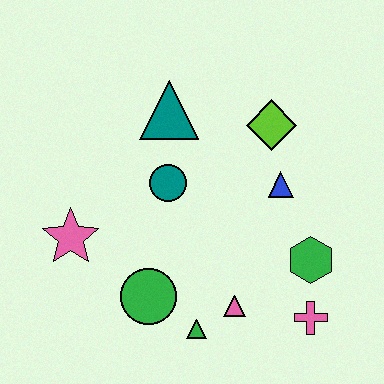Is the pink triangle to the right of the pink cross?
No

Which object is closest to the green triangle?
The pink triangle is closest to the green triangle.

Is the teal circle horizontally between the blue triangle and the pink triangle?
No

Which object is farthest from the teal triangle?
The pink cross is farthest from the teal triangle.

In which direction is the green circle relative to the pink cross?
The green circle is to the left of the pink cross.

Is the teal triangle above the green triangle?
Yes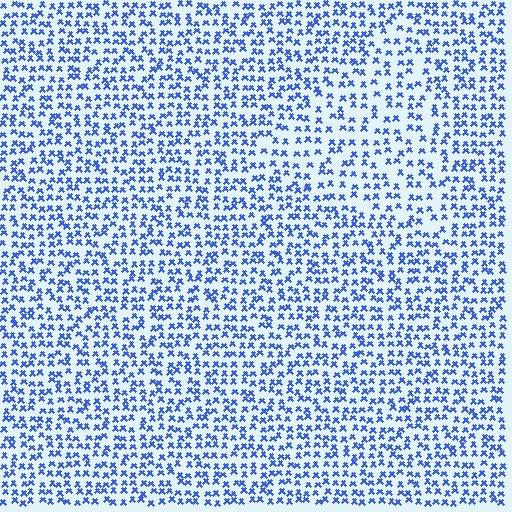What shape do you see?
I see a triangle.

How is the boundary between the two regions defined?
The boundary is defined by a change in element density (approximately 1.5x ratio). All elements are the same color, size, and shape.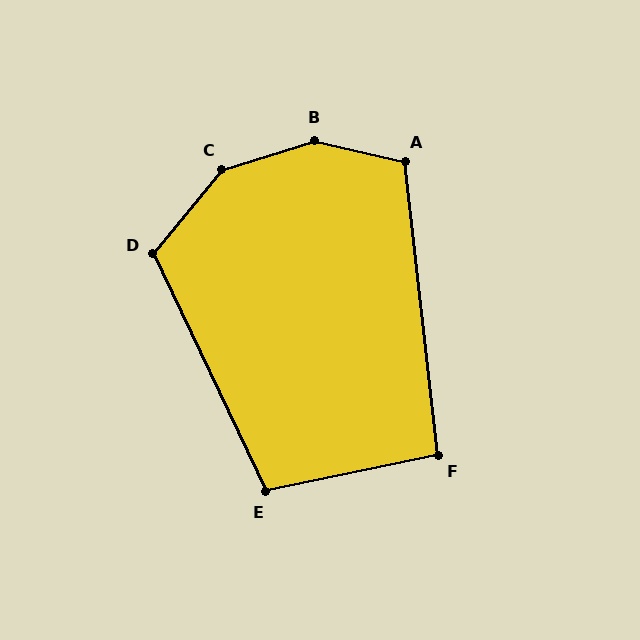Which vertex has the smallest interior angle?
F, at approximately 96 degrees.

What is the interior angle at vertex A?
Approximately 110 degrees (obtuse).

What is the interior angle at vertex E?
Approximately 104 degrees (obtuse).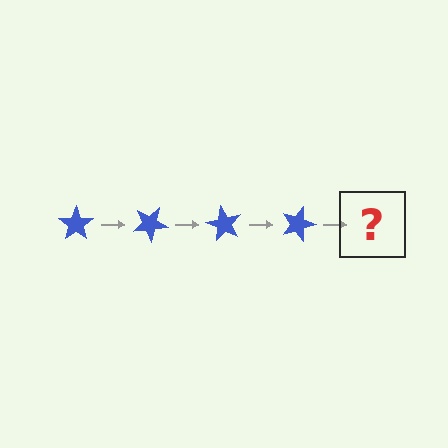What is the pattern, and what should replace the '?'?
The pattern is that the star rotates 30 degrees each step. The '?' should be a blue star rotated 120 degrees.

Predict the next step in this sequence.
The next step is a blue star rotated 120 degrees.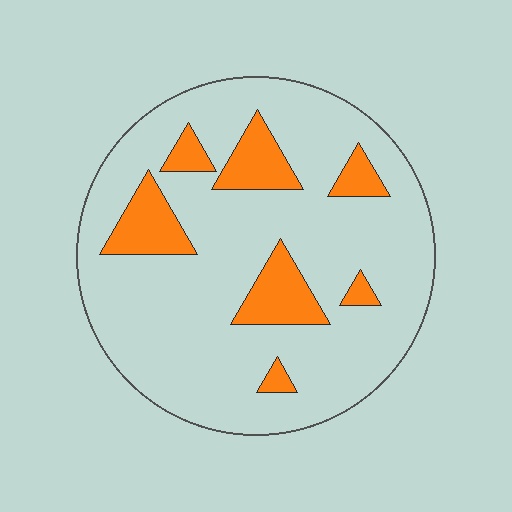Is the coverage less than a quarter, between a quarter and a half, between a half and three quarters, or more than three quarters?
Less than a quarter.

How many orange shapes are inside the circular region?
7.